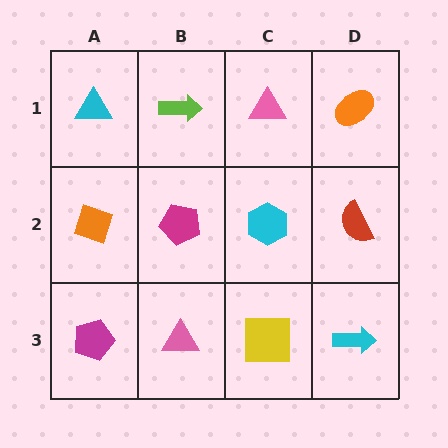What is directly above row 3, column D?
A red semicircle.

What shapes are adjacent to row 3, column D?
A red semicircle (row 2, column D), a yellow square (row 3, column C).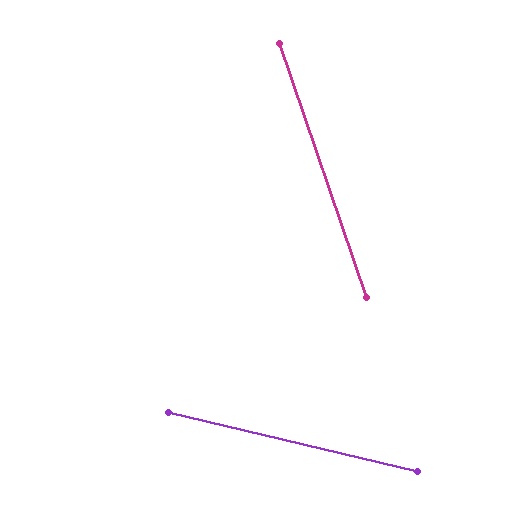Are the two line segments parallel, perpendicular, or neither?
Neither parallel nor perpendicular — they differ by about 58°.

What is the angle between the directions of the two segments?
Approximately 58 degrees.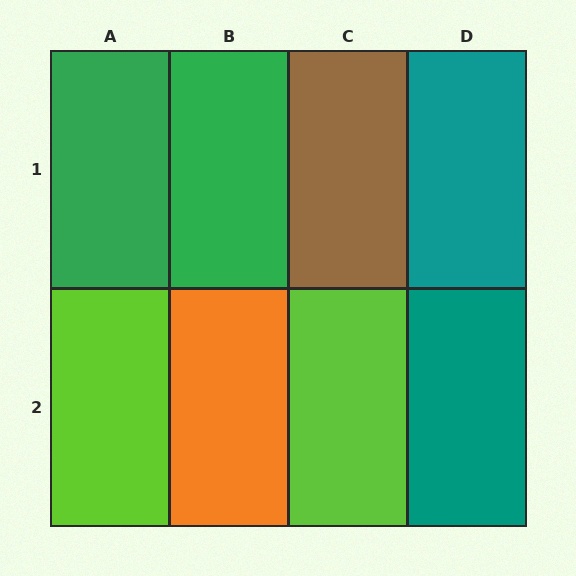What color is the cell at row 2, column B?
Orange.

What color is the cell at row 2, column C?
Lime.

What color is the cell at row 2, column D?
Teal.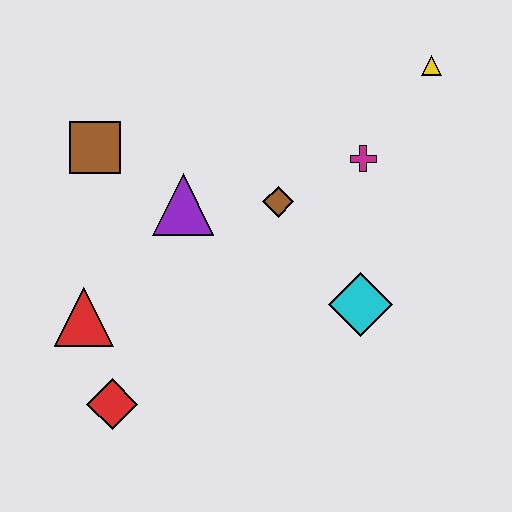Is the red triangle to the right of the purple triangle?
No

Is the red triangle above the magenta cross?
No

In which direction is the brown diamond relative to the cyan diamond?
The brown diamond is above the cyan diamond.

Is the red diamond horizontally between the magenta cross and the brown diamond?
No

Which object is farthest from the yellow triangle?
The red diamond is farthest from the yellow triangle.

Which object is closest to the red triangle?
The red diamond is closest to the red triangle.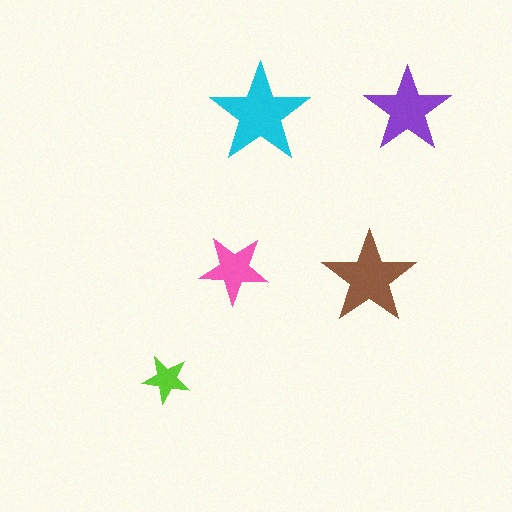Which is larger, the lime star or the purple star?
The purple one.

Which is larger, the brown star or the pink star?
The brown one.